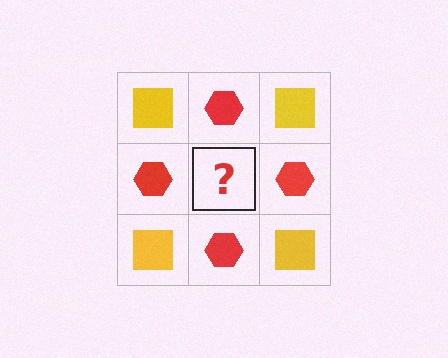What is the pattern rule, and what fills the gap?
The rule is that it alternates yellow square and red hexagon in a checkerboard pattern. The gap should be filled with a yellow square.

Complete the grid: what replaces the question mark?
The question mark should be replaced with a yellow square.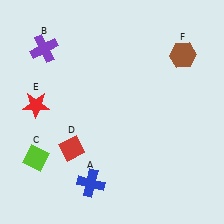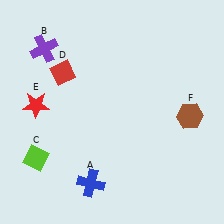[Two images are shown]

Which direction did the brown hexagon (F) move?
The brown hexagon (F) moved down.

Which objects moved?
The objects that moved are: the red diamond (D), the brown hexagon (F).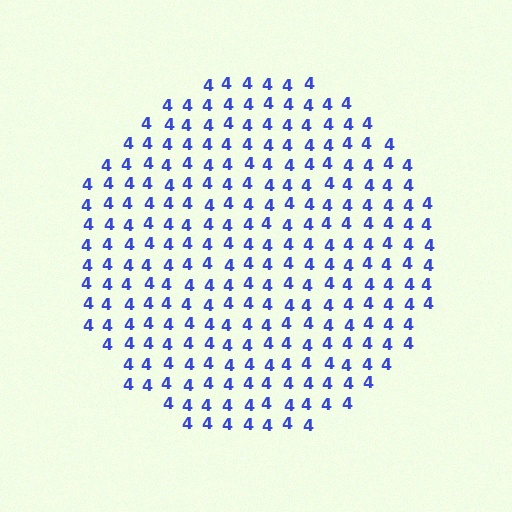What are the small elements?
The small elements are digit 4's.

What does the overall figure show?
The overall figure shows a circle.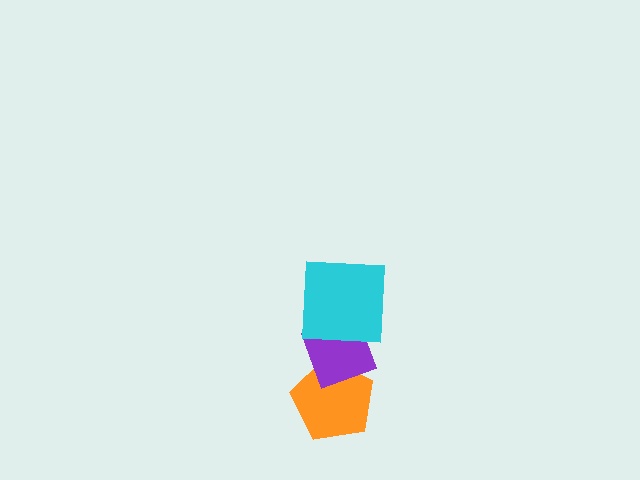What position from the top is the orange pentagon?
The orange pentagon is 3rd from the top.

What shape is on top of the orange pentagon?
The purple diamond is on top of the orange pentagon.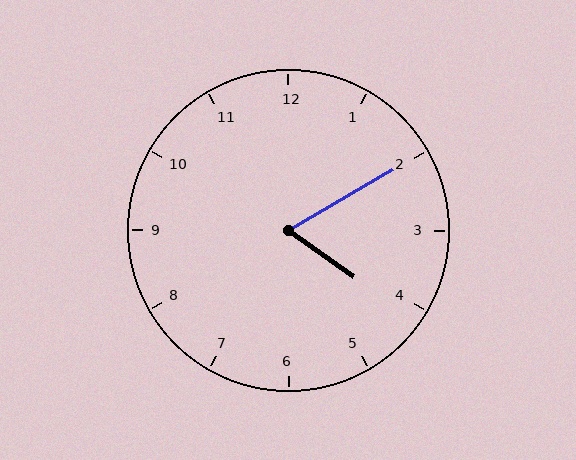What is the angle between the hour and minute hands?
Approximately 65 degrees.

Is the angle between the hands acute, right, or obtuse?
It is acute.